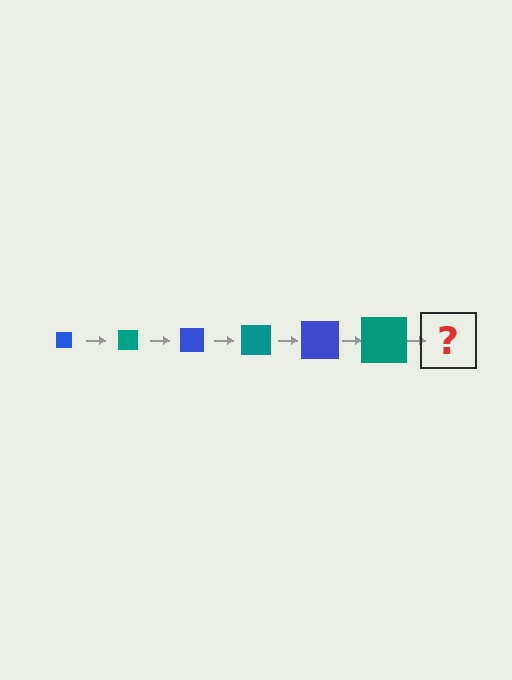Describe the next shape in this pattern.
It should be a blue square, larger than the previous one.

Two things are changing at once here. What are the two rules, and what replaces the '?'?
The two rules are that the square grows larger each step and the color cycles through blue and teal. The '?' should be a blue square, larger than the previous one.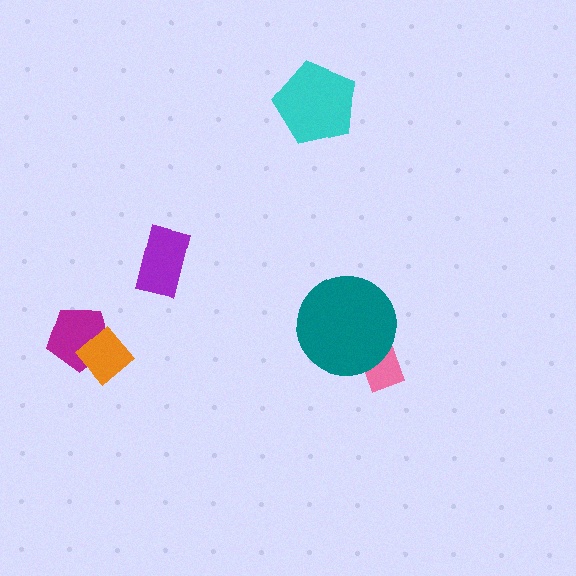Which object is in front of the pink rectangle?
The teal circle is in front of the pink rectangle.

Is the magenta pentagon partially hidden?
Yes, it is partially covered by another shape.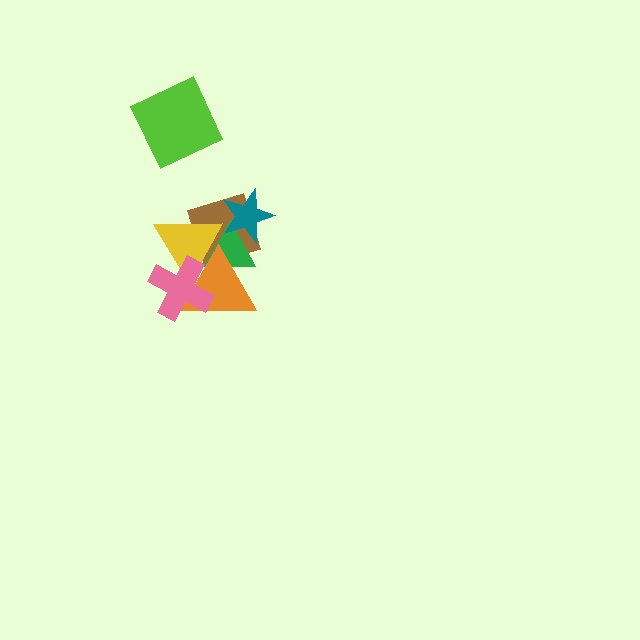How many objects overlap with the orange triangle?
4 objects overlap with the orange triangle.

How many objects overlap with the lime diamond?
0 objects overlap with the lime diamond.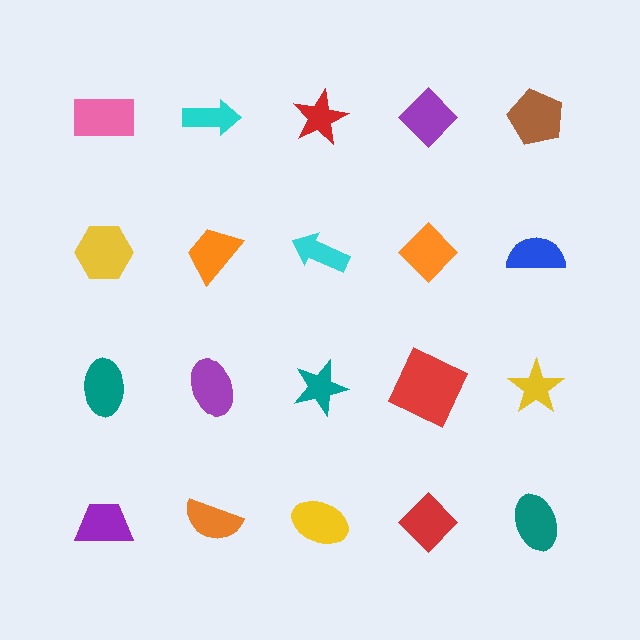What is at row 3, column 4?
A red square.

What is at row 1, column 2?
A cyan arrow.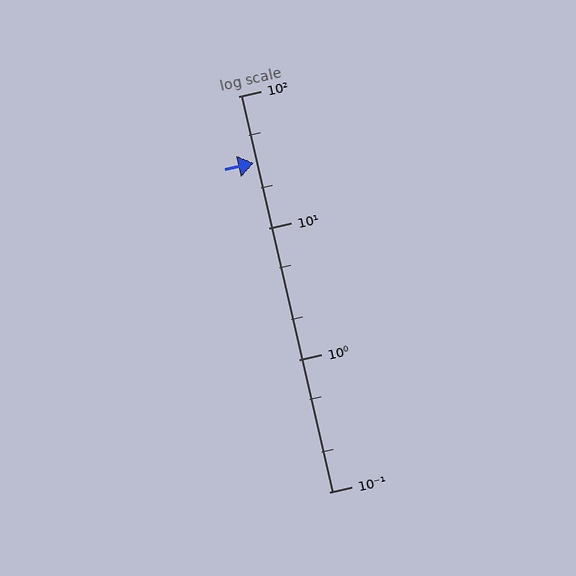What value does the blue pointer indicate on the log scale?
The pointer indicates approximately 31.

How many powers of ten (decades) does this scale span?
The scale spans 3 decades, from 0.1 to 100.